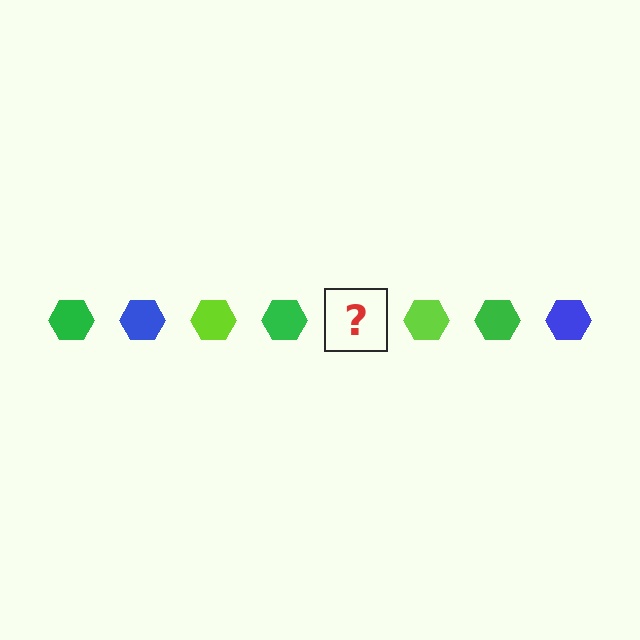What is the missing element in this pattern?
The missing element is a blue hexagon.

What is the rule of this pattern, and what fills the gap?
The rule is that the pattern cycles through green, blue, lime hexagons. The gap should be filled with a blue hexagon.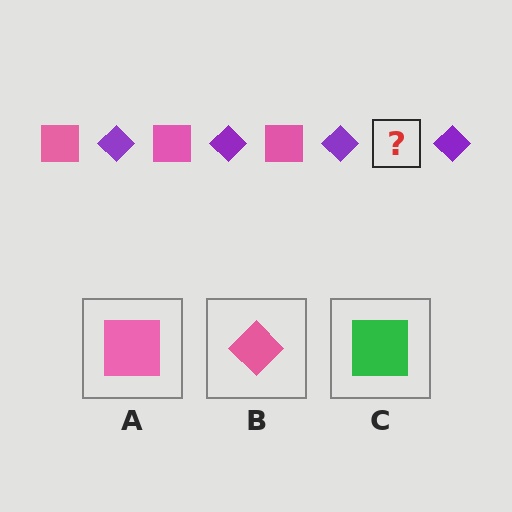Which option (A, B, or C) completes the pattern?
A.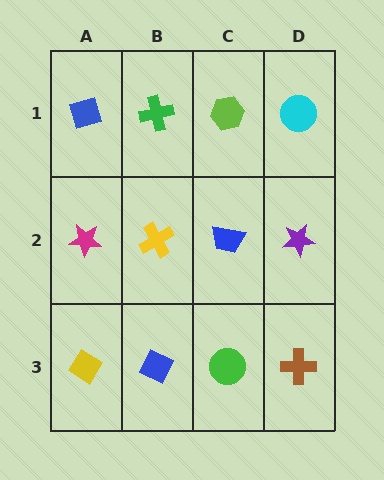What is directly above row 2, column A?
A blue diamond.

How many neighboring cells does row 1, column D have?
2.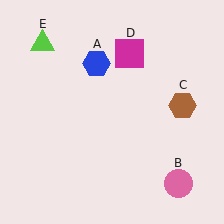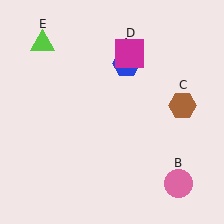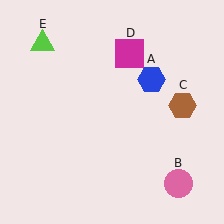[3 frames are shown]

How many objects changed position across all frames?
1 object changed position: blue hexagon (object A).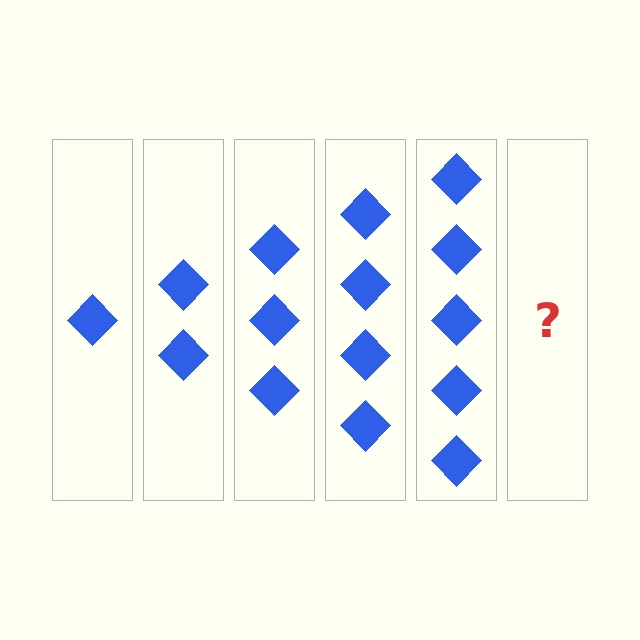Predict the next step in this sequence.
The next step is 6 diamonds.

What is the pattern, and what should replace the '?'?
The pattern is that each step adds one more diamond. The '?' should be 6 diamonds.